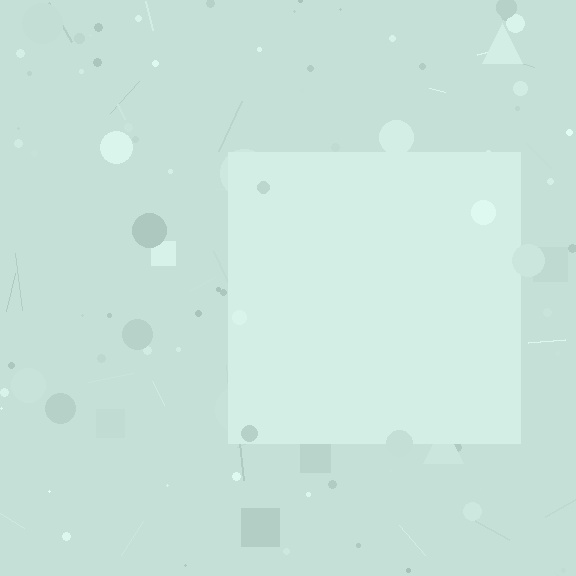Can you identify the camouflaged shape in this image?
The camouflaged shape is a square.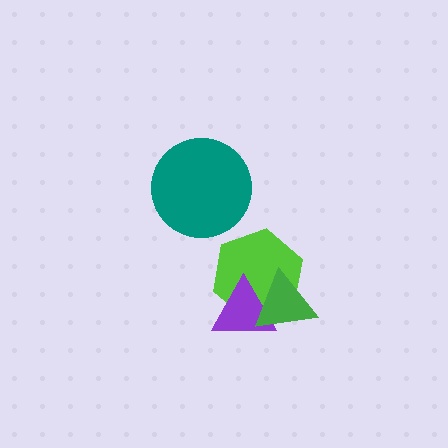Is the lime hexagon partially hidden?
Yes, it is partially covered by another shape.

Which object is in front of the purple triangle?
The green triangle is in front of the purple triangle.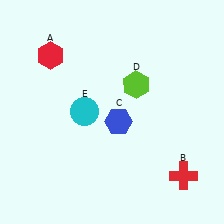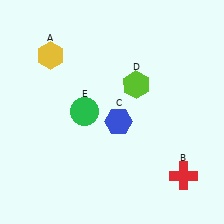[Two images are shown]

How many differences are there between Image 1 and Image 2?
There are 2 differences between the two images.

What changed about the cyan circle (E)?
In Image 1, E is cyan. In Image 2, it changed to green.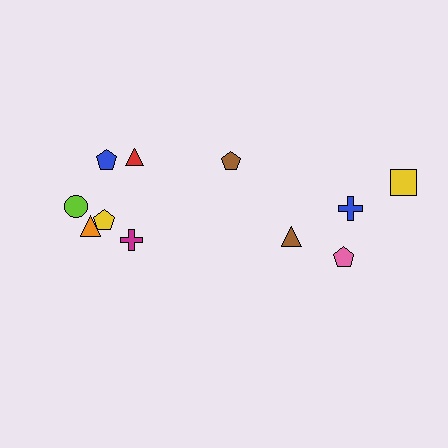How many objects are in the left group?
There are 7 objects.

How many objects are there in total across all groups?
There are 11 objects.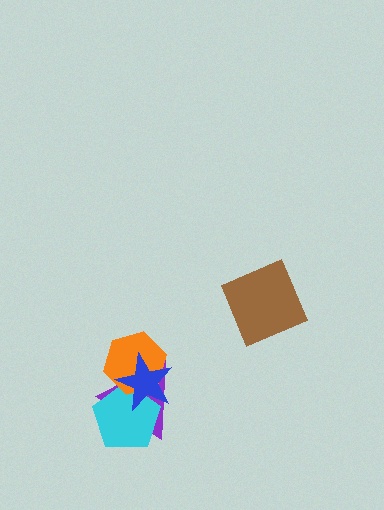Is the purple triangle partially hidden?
Yes, it is partially covered by another shape.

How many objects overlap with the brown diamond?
0 objects overlap with the brown diamond.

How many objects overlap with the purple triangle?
3 objects overlap with the purple triangle.